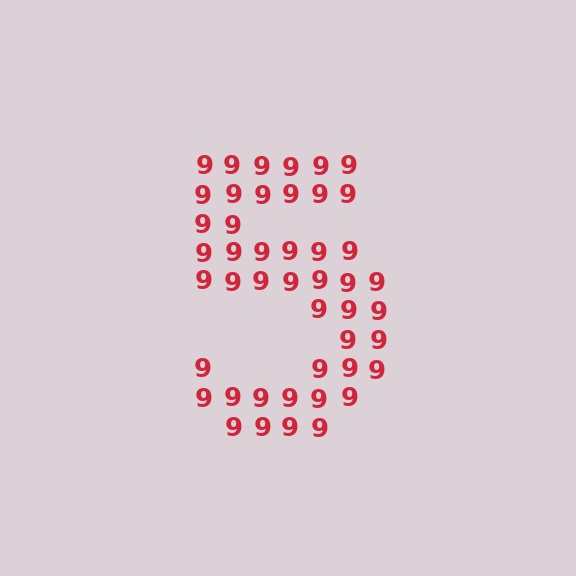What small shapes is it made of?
It is made of small digit 9's.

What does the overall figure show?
The overall figure shows the digit 5.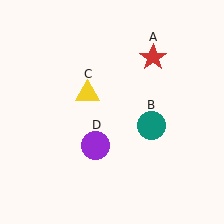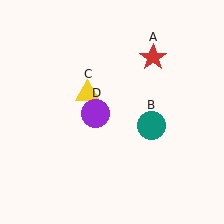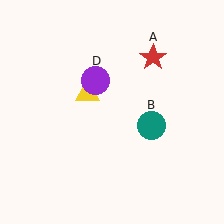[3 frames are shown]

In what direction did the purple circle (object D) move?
The purple circle (object D) moved up.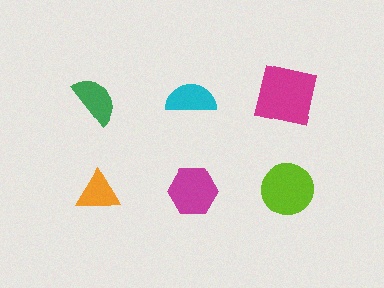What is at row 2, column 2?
A magenta hexagon.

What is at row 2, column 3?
A lime circle.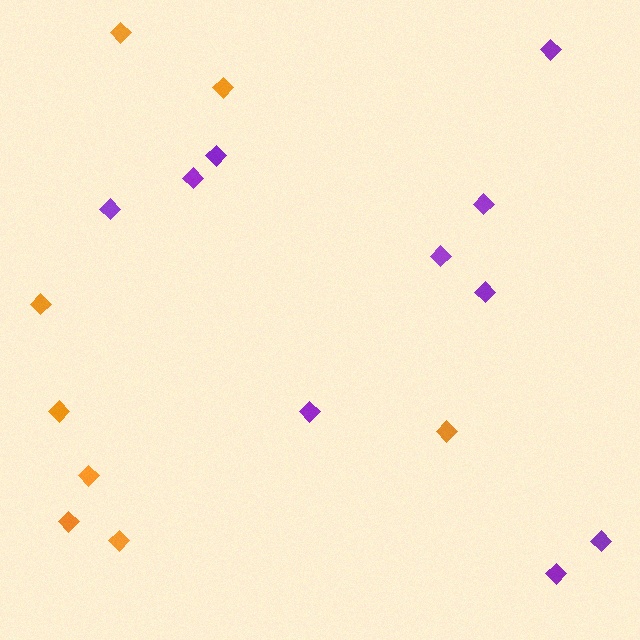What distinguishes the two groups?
There are 2 groups: one group of orange diamonds (8) and one group of purple diamonds (10).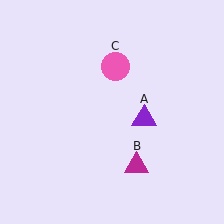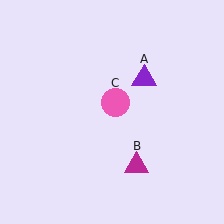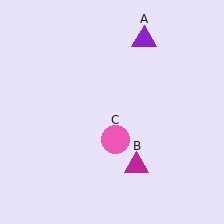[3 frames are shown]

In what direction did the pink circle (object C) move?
The pink circle (object C) moved down.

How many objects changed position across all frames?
2 objects changed position: purple triangle (object A), pink circle (object C).